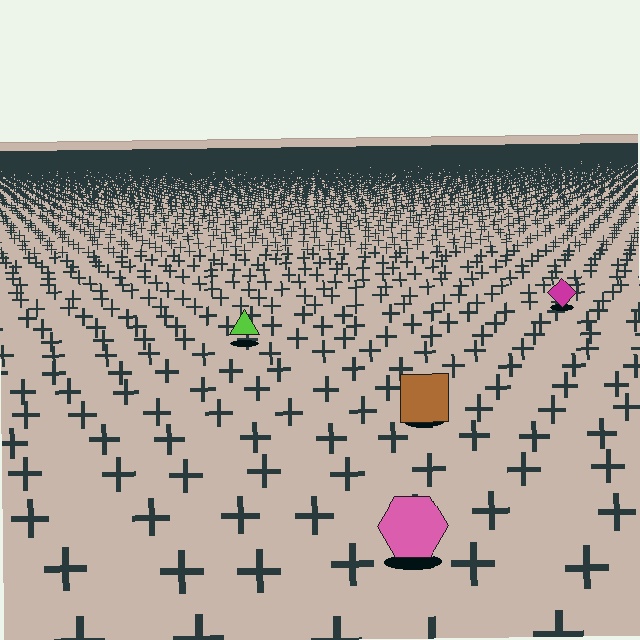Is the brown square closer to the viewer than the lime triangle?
Yes. The brown square is closer — you can tell from the texture gradient: the ground texture is coarser near it.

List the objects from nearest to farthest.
From nearest to farthest: the pink hexagon, the brown square, the lime triangle, the magenta diamond.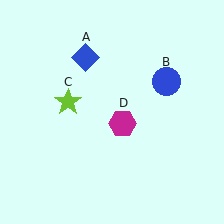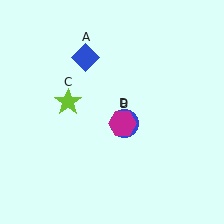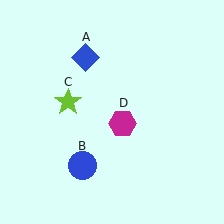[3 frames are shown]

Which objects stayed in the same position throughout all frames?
Blue diamond (object A) and lime star (object C) and magenta hexagon (object D) remained stationary.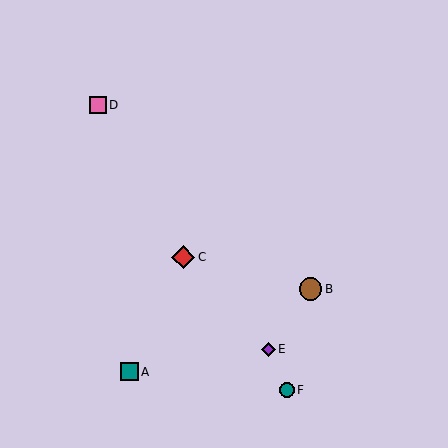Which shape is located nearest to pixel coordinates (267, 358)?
The purple diamond (labeled E) at (269, 349) is nearest to that location.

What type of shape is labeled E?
Shape E is a purple diamond.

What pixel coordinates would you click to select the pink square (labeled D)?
Click at (98, 105) to select the pink square D.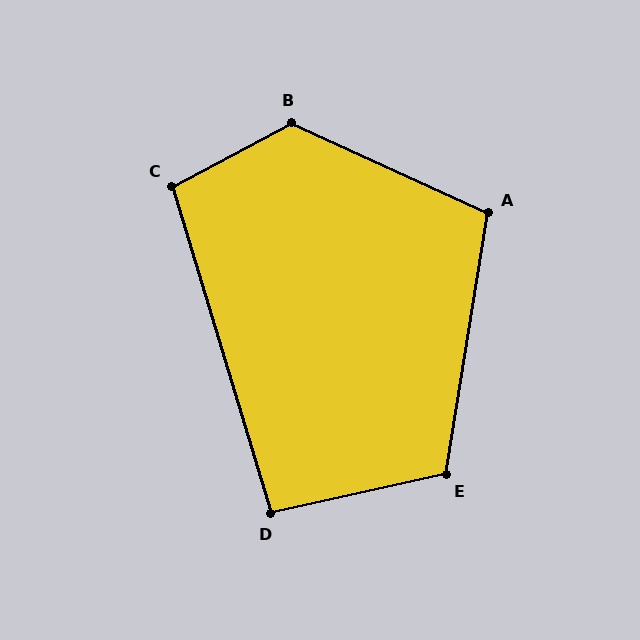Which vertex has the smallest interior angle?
D, at approximately 95 degrees.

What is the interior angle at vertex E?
Approximately 112 degrees (obtuse).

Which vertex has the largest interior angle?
B, at approximately 127 degrees.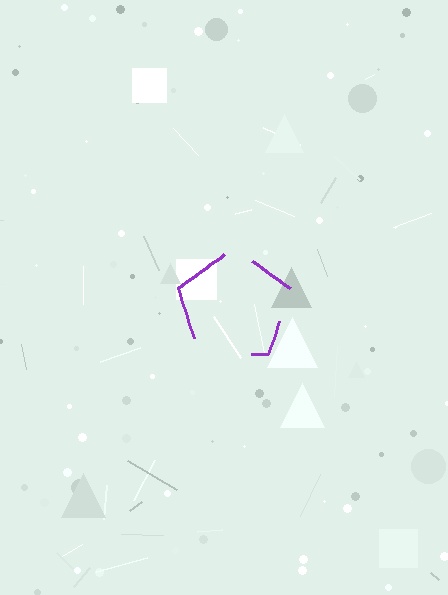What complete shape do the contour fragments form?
The contour fragments form a pentagon.